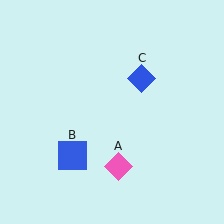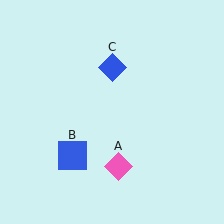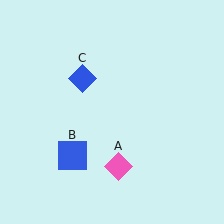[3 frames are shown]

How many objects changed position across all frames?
1 object changed position: blue diamond (object C).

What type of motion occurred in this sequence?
The blue diamond (object C) rotated counterclockwise around the center of the scene.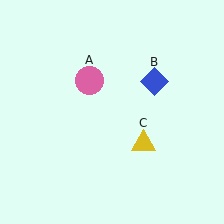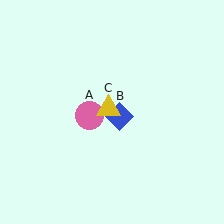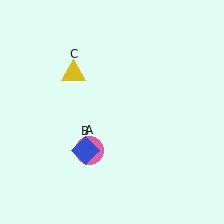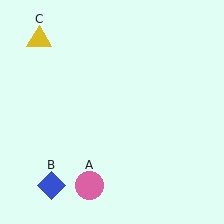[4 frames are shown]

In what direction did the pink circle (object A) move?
The pink circle (object A) moved down.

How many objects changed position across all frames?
3 objects changed position: pink circle (object A), blue diamond (object B), yellow triangle (object C).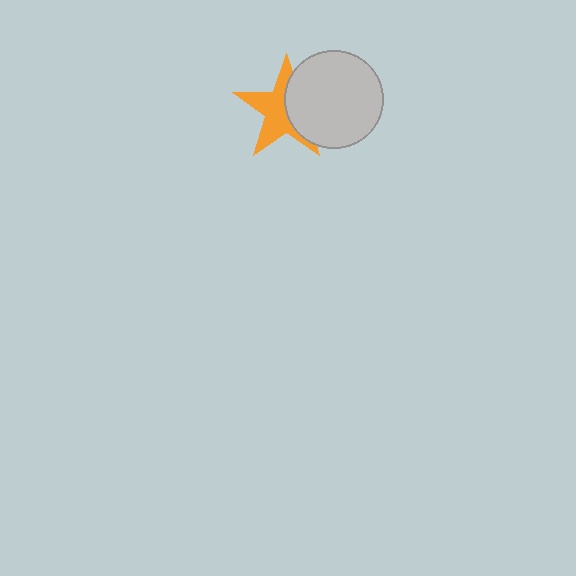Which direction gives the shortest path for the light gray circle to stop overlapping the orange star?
Moving right gives the shortest separation.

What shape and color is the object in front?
The object in front is a light gray circle.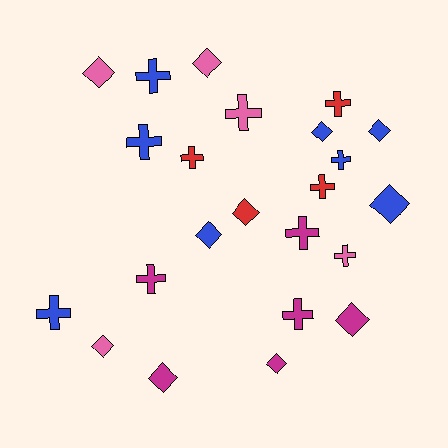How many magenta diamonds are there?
There are 3 magenta diamonds.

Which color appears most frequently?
Blue, with 8 objects.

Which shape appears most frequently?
Cross, with 12 objects.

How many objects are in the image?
There are 23 objects.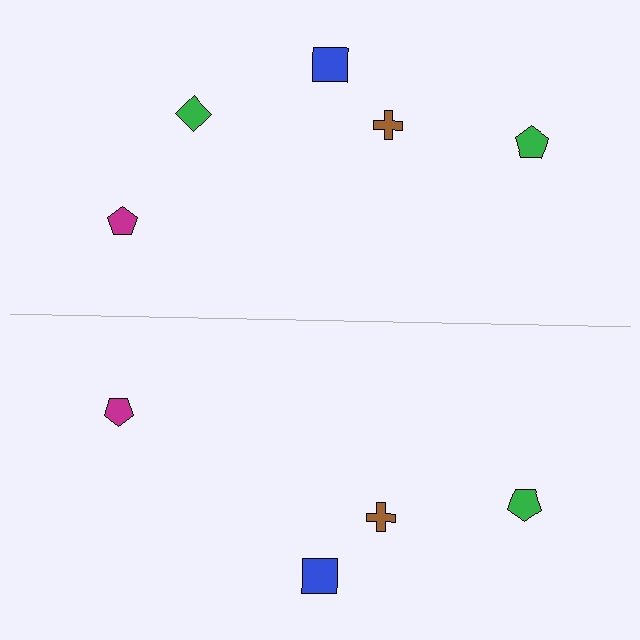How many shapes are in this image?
There are 9 shapes in this image.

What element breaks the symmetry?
A green diamond is missing from the bottom side.